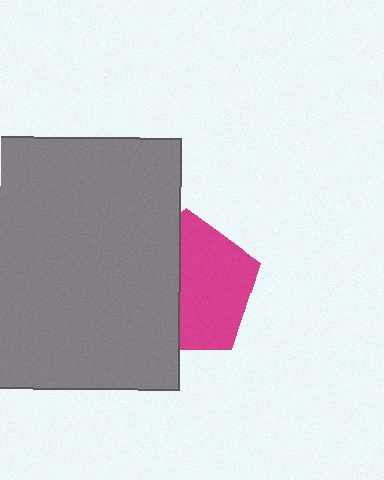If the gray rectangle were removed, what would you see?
You would see the complete magenta pentagon.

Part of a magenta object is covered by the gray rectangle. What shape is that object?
It is a pentagon.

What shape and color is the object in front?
The object in front is a gray rectangle.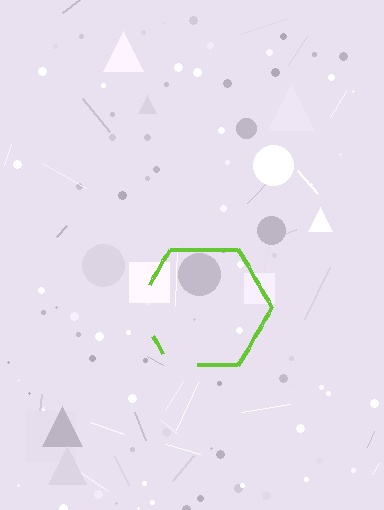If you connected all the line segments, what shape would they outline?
They would outline a hexagon.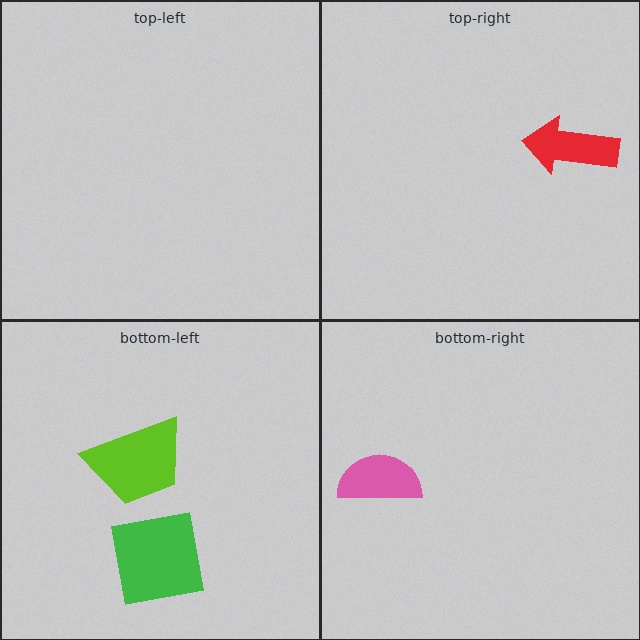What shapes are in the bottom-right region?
The pink semicircle.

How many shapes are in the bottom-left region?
2.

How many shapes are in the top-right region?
1.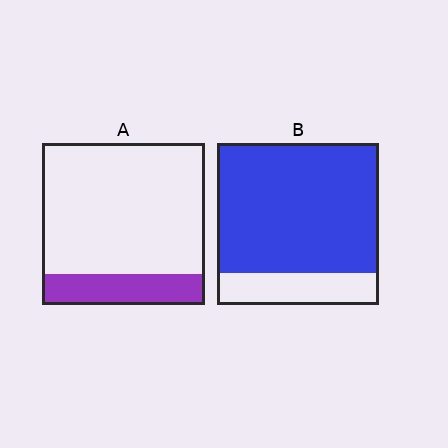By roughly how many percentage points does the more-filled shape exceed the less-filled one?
By roughly 60 percentage points (B over A).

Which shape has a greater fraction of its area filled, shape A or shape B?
Shape B.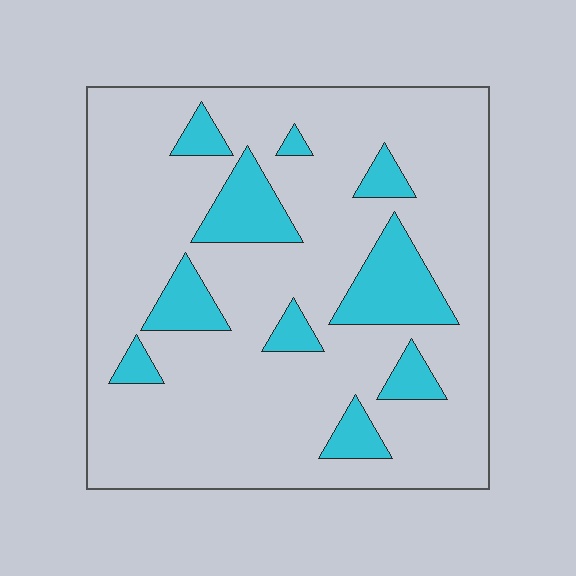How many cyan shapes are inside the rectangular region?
10.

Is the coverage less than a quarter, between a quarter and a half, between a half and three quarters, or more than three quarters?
Less than a quarter.